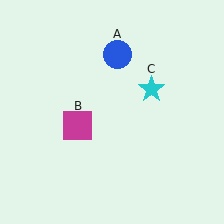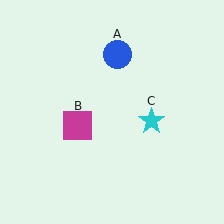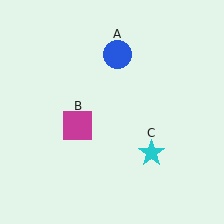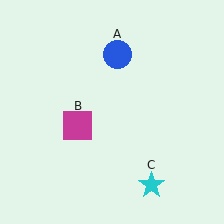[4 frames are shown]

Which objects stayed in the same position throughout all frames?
Blue circle (object A) and magenta square (object B) remained stationary.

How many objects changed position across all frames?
1 object changed position: cyan star (object C).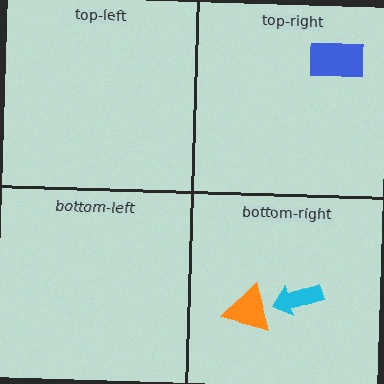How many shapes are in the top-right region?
1.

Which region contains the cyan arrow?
The bottom-right region.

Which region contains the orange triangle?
The bottom-right region.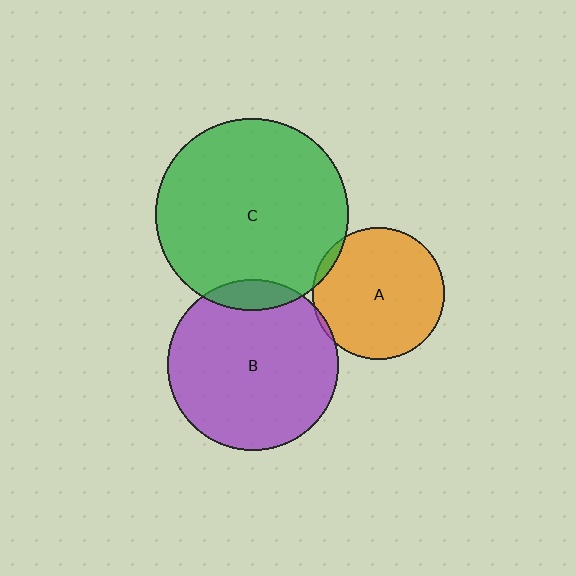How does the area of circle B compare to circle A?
Approximately 1.7 times.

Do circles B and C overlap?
Yes.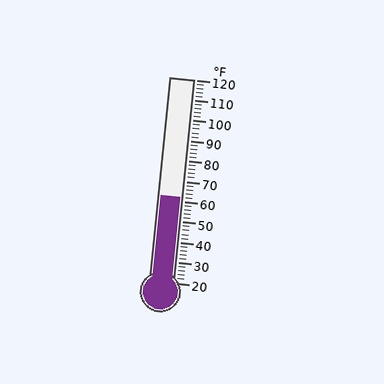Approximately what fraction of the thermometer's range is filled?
The thermometer is filled to approximately 40% of its range.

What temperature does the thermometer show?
The thermometer shows approximately 62°F.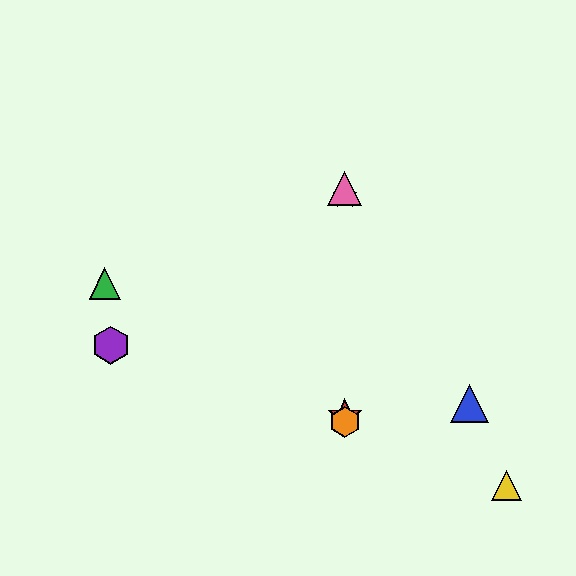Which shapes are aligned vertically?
The red star, the orange hexagon, the cyan star, the pink triangle are aligned vertically.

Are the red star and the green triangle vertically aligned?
No, the red star is at x≈345 and the green triangle is at x≈105.